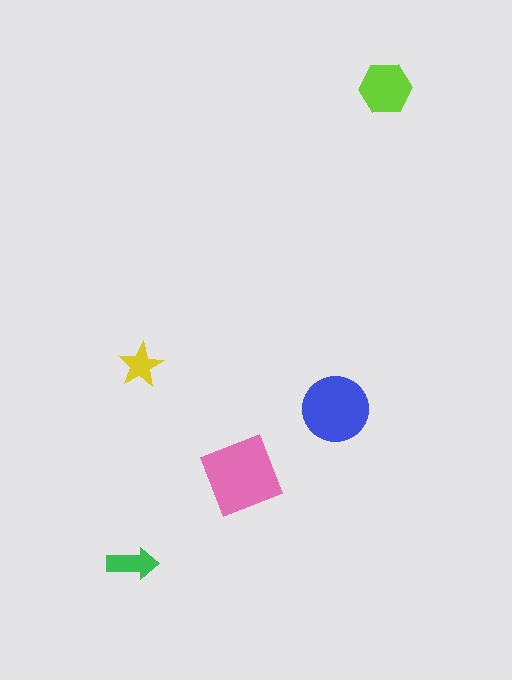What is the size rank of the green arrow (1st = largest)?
4th.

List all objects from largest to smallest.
The pink diamond, the blue circle, the lime hexagon, the green arrow, the yellow star.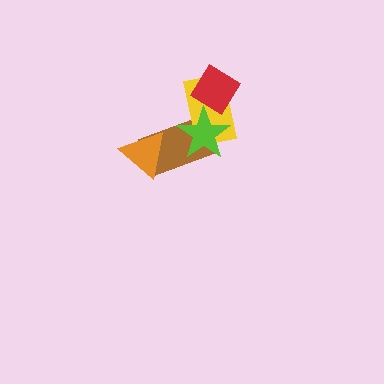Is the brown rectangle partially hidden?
Yes, it is partially covered by another shape.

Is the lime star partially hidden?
Yes, it is partially covered by another shape.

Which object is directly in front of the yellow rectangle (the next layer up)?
The lime star is directly in front of the yellow rectangle.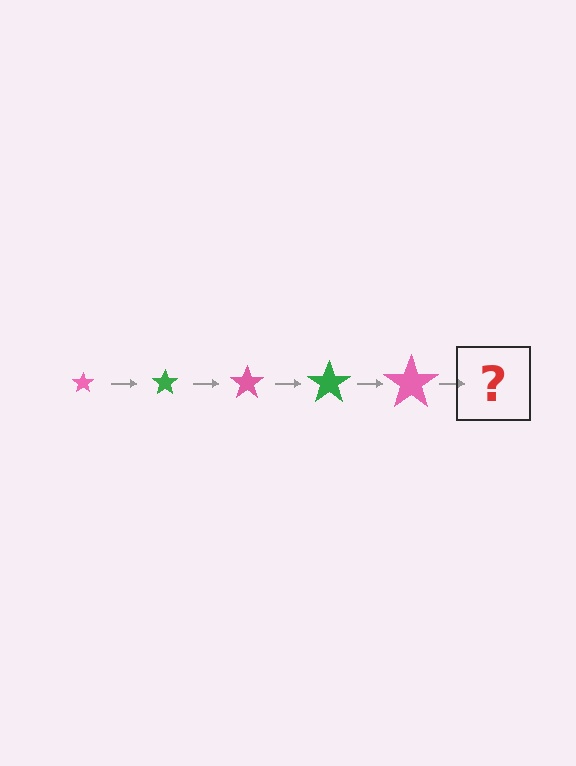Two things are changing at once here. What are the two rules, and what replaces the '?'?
The two rules are that the star grows larger each step and the color cycles through pink and green. The '?' should be a green star, larger than the previous one.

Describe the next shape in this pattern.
It should be a green star, larger than the previous one.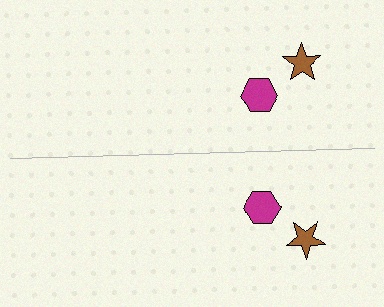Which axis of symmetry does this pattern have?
The pattern has a horizontal axis of symmetry running through the center of the image.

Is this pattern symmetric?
Yes, this pattern has bilateral (reflection) symmetry.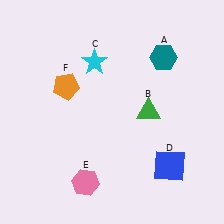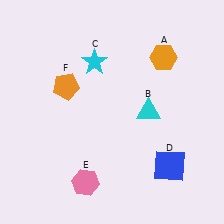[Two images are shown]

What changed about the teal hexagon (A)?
In Image 1, A is teal. In Image 2, it changed to orange.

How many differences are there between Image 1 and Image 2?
There are 2 differences between the two images.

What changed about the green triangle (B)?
In Image 1, B is green. In Image 2, it changed to cyan.